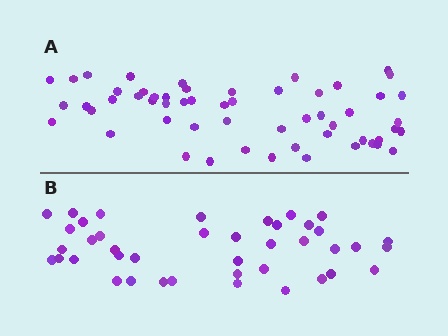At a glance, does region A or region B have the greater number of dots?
Region A (the top region) has more dots.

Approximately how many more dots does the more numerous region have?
Region A has approximately 15 more dots than region B.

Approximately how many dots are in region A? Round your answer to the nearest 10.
About 60 dots. (The exact count is 56, which rounds to 60.)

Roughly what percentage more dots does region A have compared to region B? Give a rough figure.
About 35% more.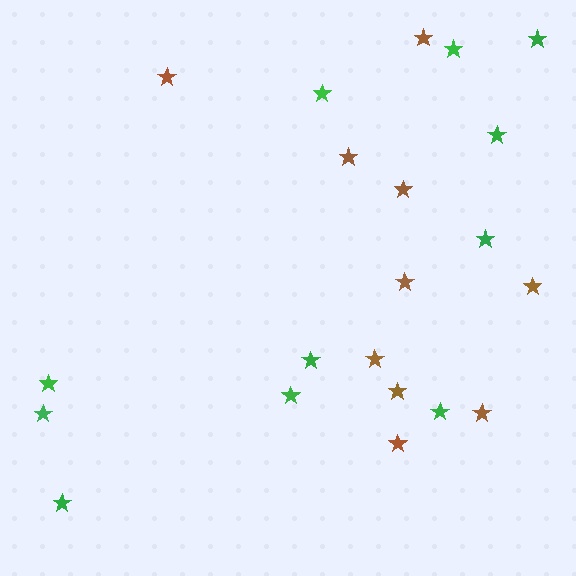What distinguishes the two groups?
There are 2 groups: one group of brown stars (10) and one group of green stars (11).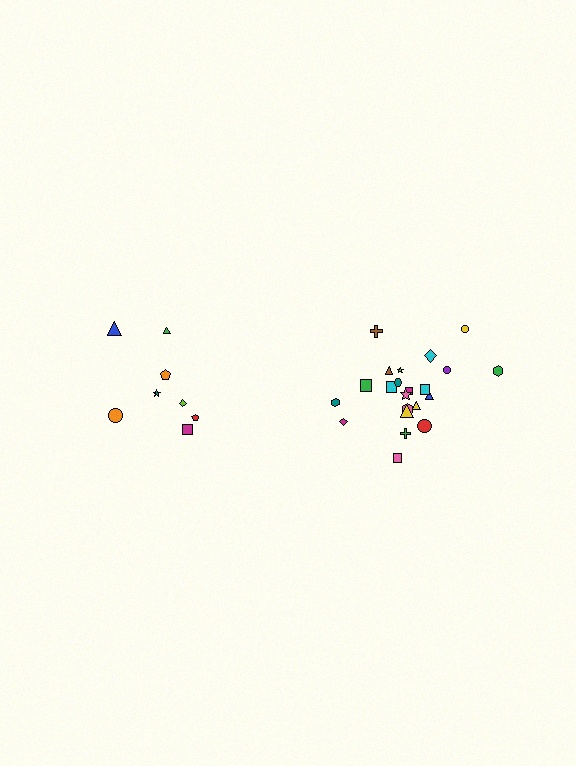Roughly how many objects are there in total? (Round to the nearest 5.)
Roughly 30 objects in total.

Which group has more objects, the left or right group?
The right group.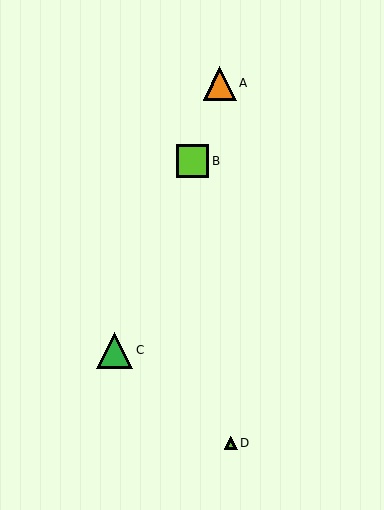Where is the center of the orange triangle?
The center of the orange triangle is at (220, 83).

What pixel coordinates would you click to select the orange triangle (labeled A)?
Click at (220, 83) to select the orange triangle A.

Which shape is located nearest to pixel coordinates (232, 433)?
The lime triangle (labeled D) at (231, 443) is nearest to that location.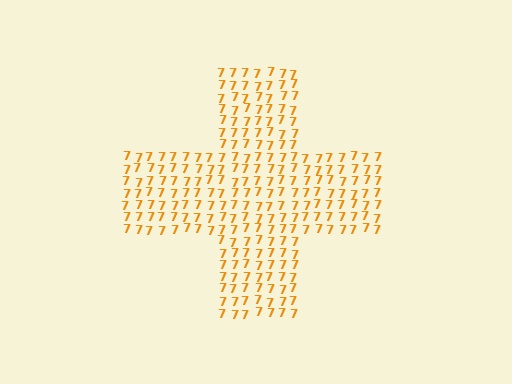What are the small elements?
The small elements are digit 7's.